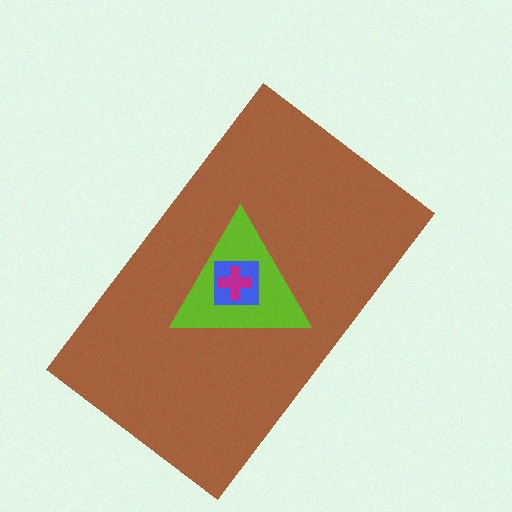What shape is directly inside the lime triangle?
The blue square.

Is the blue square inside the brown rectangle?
Yes.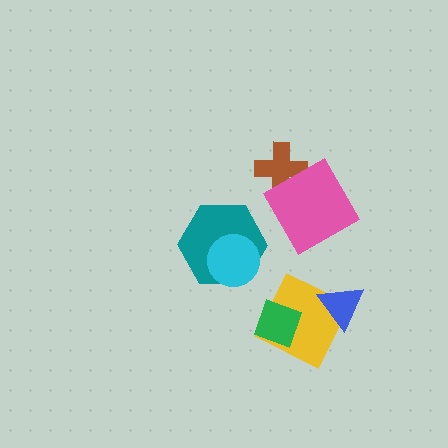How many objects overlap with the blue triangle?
1 object overlaps with the blue triangle.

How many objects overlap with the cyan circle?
1 object overlaps with the cyan circle.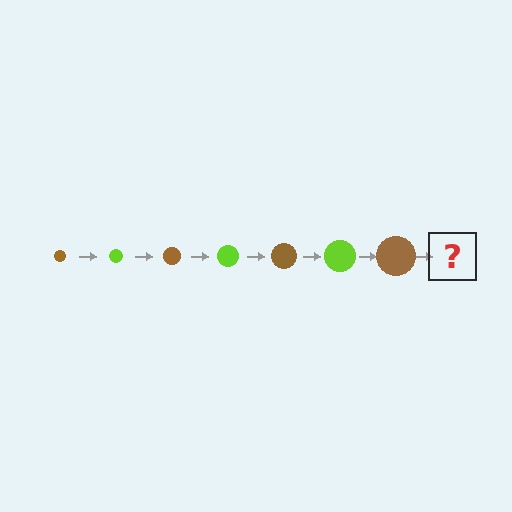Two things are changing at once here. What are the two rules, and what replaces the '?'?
The two rules are that the circle grows larger each step and the color cycles through brown and lime. The '?' should be a lime circle, larger than the previous one.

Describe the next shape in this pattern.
It should be a lime circle, larger than the previous one.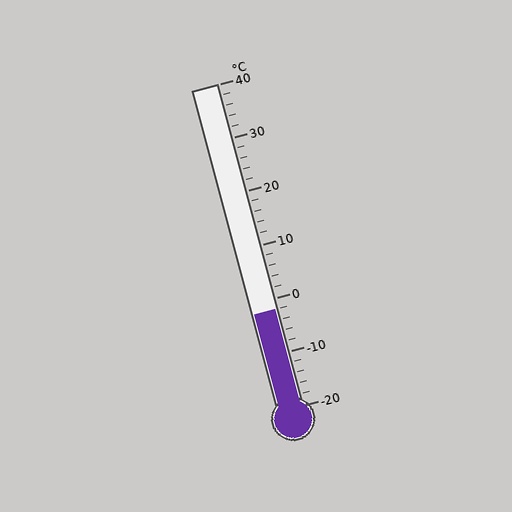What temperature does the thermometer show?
The thermometer shows approximately -2°C.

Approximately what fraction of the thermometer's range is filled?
The thermometer is filled to approximately 30% of its range.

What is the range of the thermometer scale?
The thermometer scale ranges from -20°C to 40°C.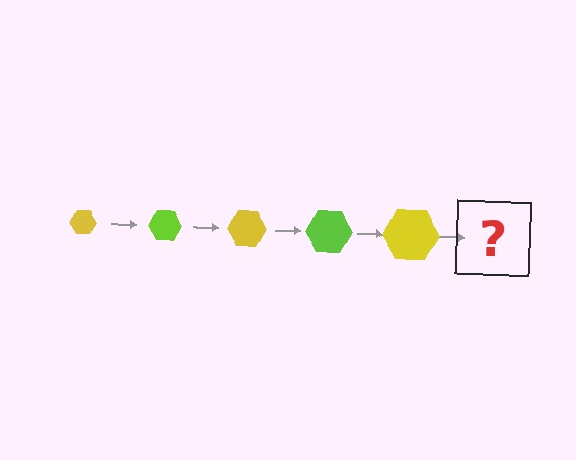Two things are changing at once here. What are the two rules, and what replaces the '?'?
The two rules are that the hexagon grows larger each step and the color cycles through yellow and lime. The '?' should be a lime hexagon, larger than the previous one.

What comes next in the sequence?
The next element should be a lime hexagon, larger than the previous one.